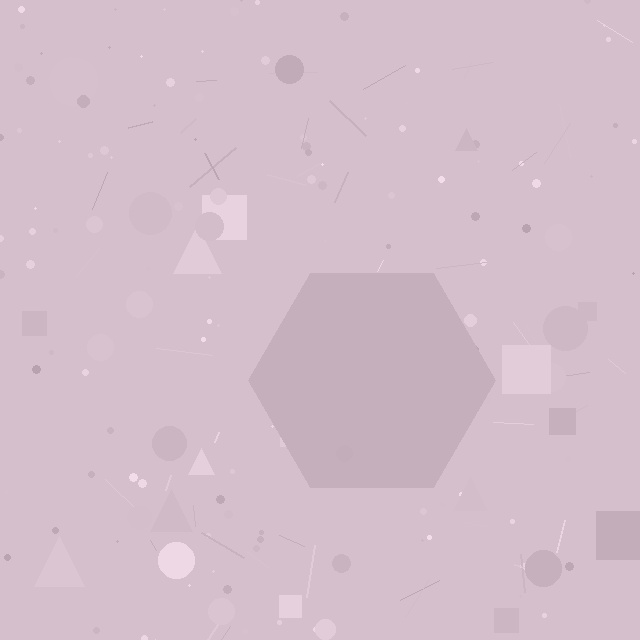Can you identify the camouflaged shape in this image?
The camouflaged shape is a hexagon.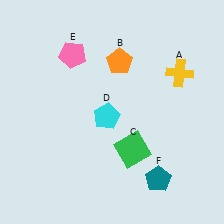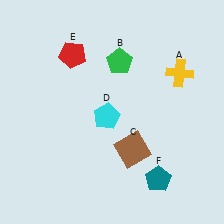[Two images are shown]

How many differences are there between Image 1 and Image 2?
There are 3 differences between the two images.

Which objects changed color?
B changed from orange to green. C changed from green to brown. E changed from pink to red.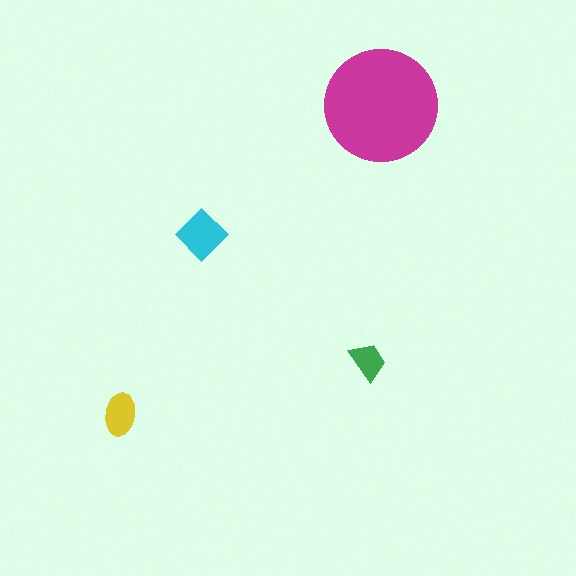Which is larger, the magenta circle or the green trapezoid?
The magenta circle.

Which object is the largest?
The magenta circle.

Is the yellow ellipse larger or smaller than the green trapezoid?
Larger.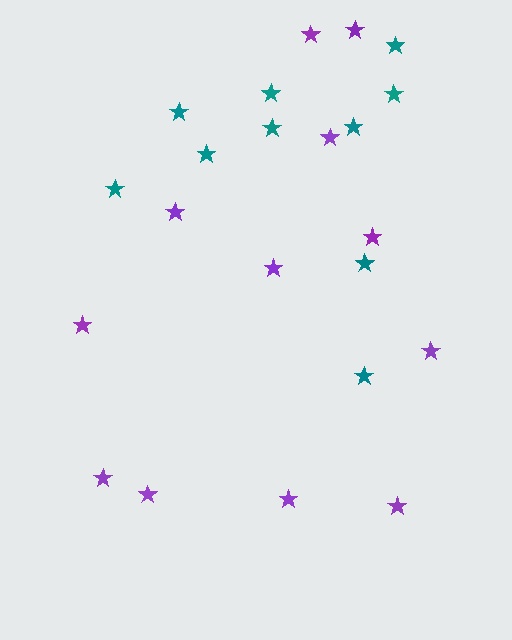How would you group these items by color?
There are 2 groups: one group of teal stars (10) and one group of purple stars (12).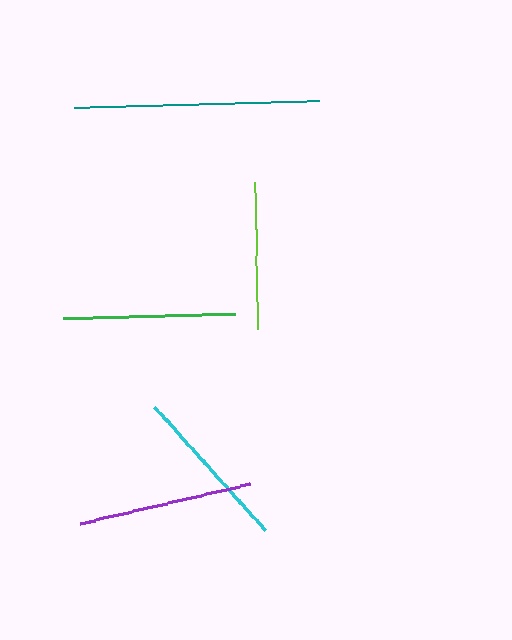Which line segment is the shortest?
The lime line is the shortest at approximately 147 pixels.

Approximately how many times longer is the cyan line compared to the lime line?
The cyan line is approximately 1.1 times the length of the lime line.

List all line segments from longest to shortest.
From longest to shortest: teal, purple, green, cyan, lime.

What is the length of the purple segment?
The purple segment is approximately 175 pixels long.